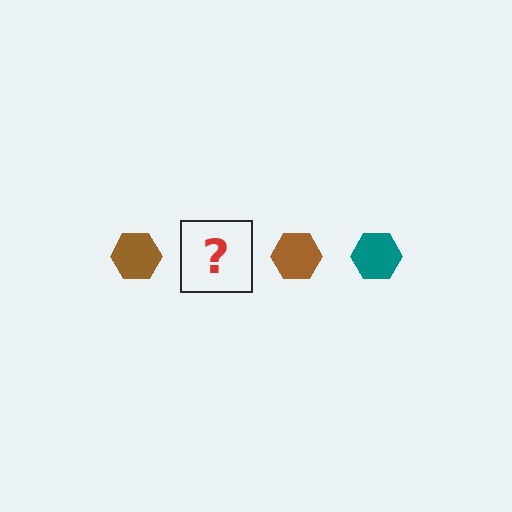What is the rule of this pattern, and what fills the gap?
The rule is that the pattern cycles through brown, teal hexagons. The gap should be filled with a teal hexagon.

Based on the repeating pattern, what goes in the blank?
The blank should be a teal hexagon.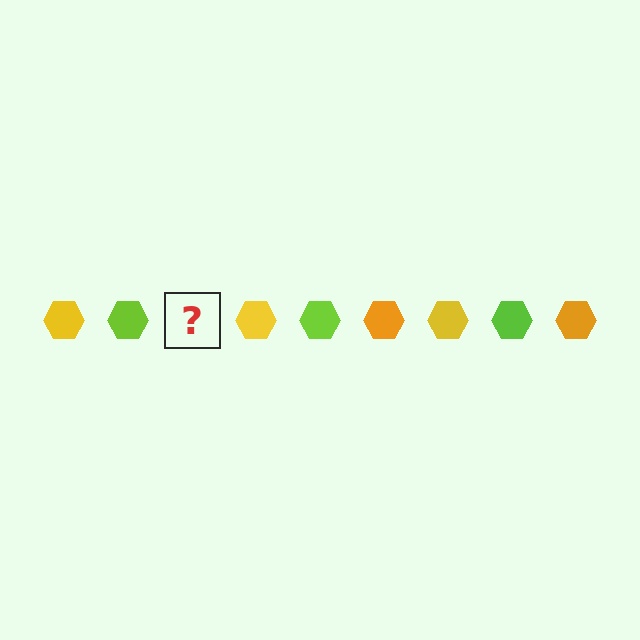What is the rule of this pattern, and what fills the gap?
The rule is that the pattern cycles through yellow, lime, orange hexagons. The gap should be filled with an orange hexagon.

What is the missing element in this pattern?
The missing element is an orange hexagon.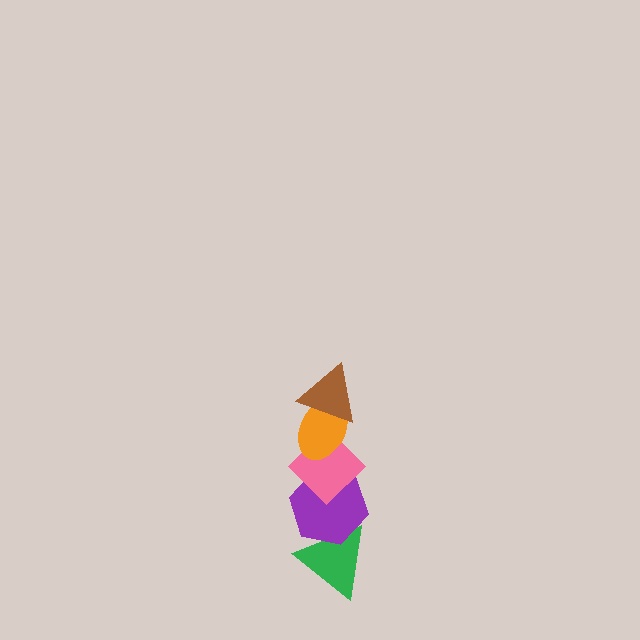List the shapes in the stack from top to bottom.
From top to bottom: the brown triangle, the orange ellipse, the pink diamond, the purple hexagon, the green triangle.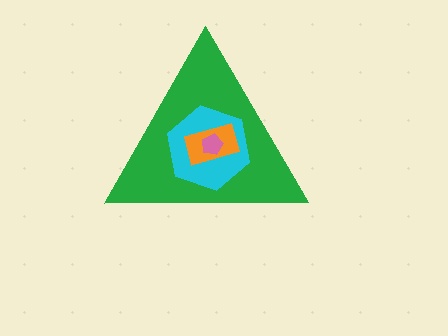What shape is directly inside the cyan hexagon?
The orange rectangle.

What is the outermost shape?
The green triangle.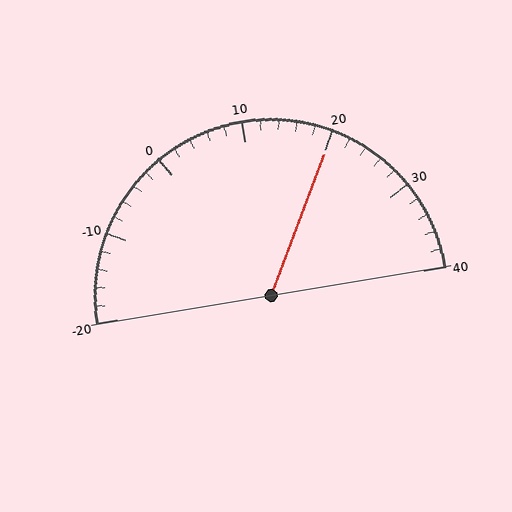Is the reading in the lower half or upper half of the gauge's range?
The reading is in the upper half of the range (-20 to 40).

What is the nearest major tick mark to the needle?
The nearest major tick mark is 20.